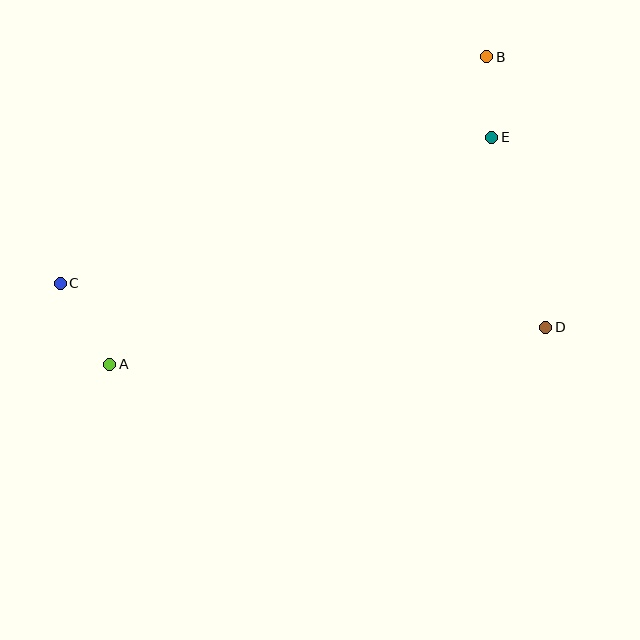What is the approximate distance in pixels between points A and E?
The distance between A and E is approximately 444 pixels.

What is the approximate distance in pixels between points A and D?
The distance between A and D is approximately 438 pixels.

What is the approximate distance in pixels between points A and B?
The distance between A and B is approximately 487 pixels.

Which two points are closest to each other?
Points B and E are closest to each other.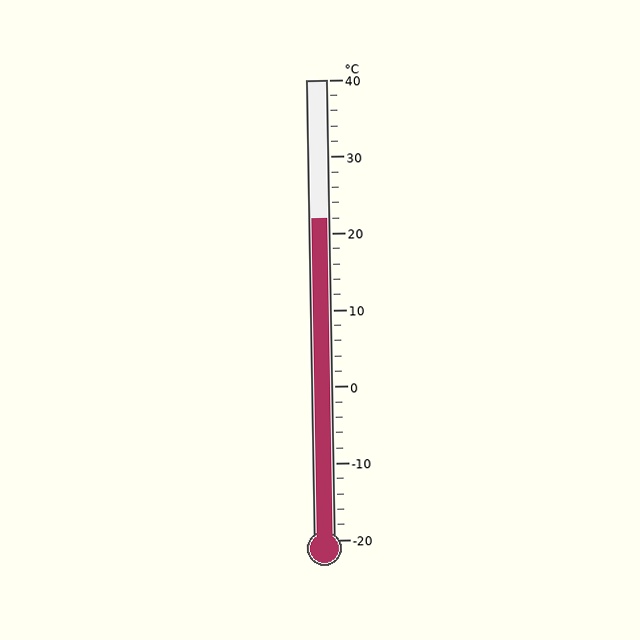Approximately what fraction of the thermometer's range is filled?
The thermometer is filled to approximately 70% of its range.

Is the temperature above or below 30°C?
The temperature is below 30°C.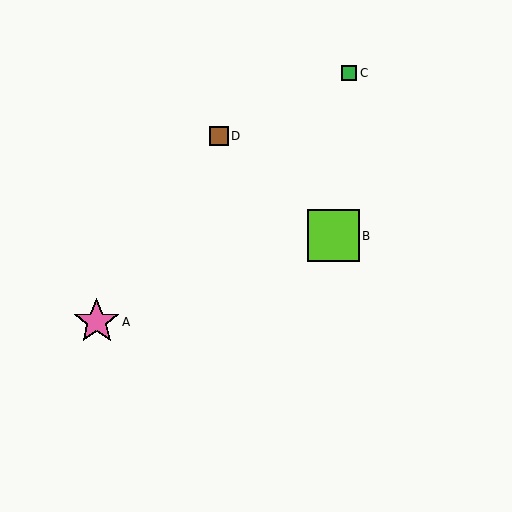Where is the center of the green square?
The center of the green square is at (349, 73).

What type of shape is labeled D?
Shape D is a brown square.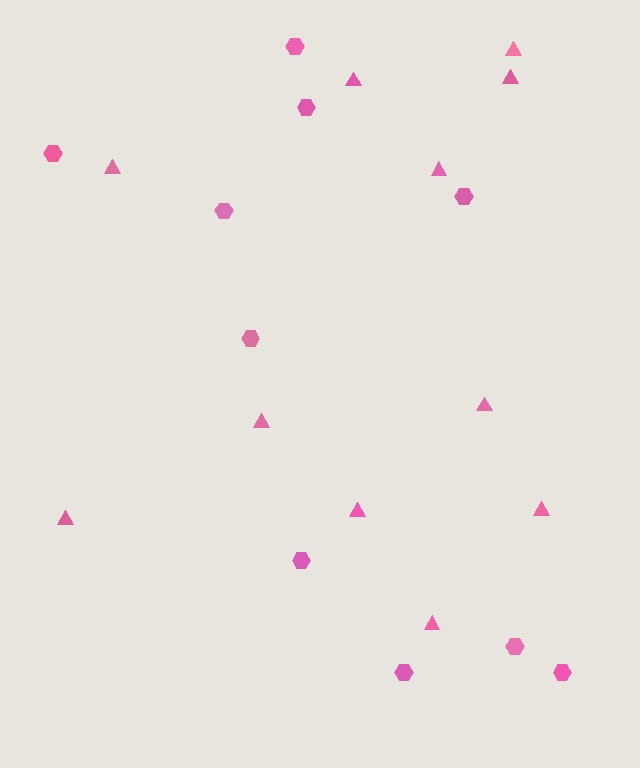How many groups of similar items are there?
There are 2 groups: one group of triangles (11) and one group of hexagons (10).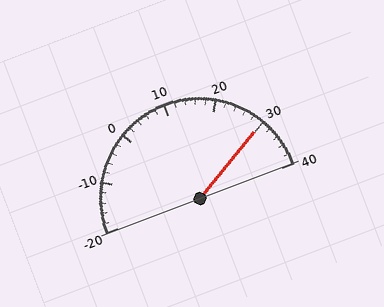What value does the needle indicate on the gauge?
The needle indicates approximately 30.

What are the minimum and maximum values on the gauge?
The gauge ranges from -20 to 40.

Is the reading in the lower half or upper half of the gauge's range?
The reading is in the upper half of the range (-20 to 40).